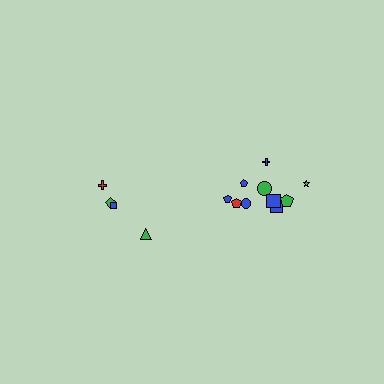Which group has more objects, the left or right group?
The right group.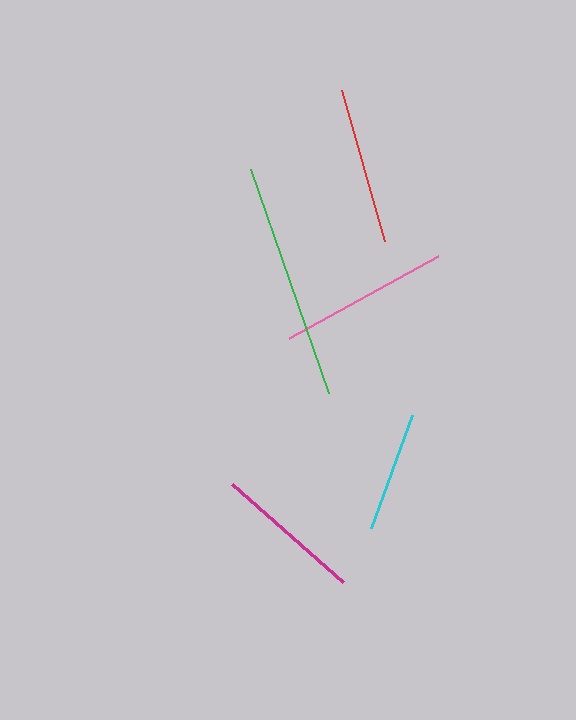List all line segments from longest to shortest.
From longest to shortest: green, pink, red, magenta, cyan.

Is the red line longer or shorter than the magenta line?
The red line is longer than the magenta line.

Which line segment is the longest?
The green line is the longest at approximately 237 pixels.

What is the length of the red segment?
The red segment is approximately 157 pixels long.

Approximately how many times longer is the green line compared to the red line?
The green line is approximately 1.5 times the length of the red line.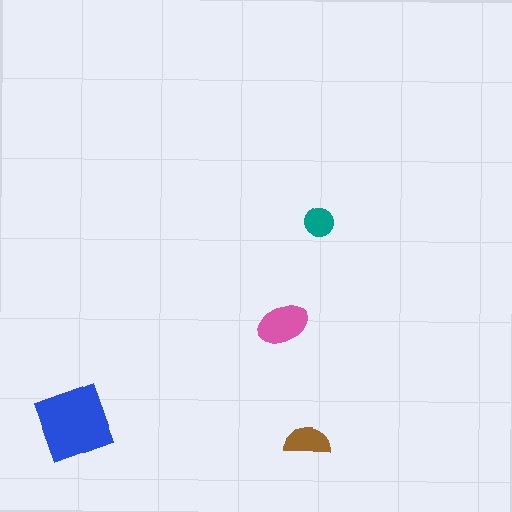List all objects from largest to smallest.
The blue diamond, the pink ellipse, the brown semicircle, the teal circle.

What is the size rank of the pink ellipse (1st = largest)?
2nd.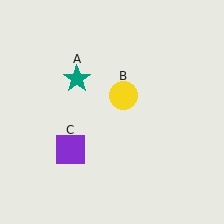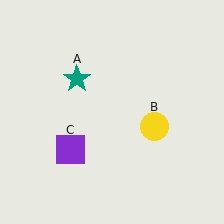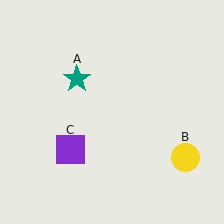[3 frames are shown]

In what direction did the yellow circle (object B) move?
The yellow circle (object B) moved down and to the right.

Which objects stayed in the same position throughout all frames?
Teal star (object A) and purple square (object C) remained stationary.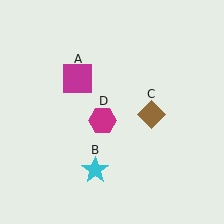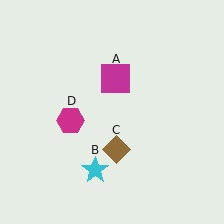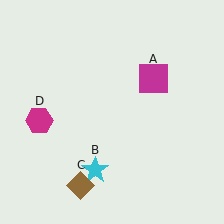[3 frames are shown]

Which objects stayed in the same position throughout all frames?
Cyan star (object B) remained stationary.